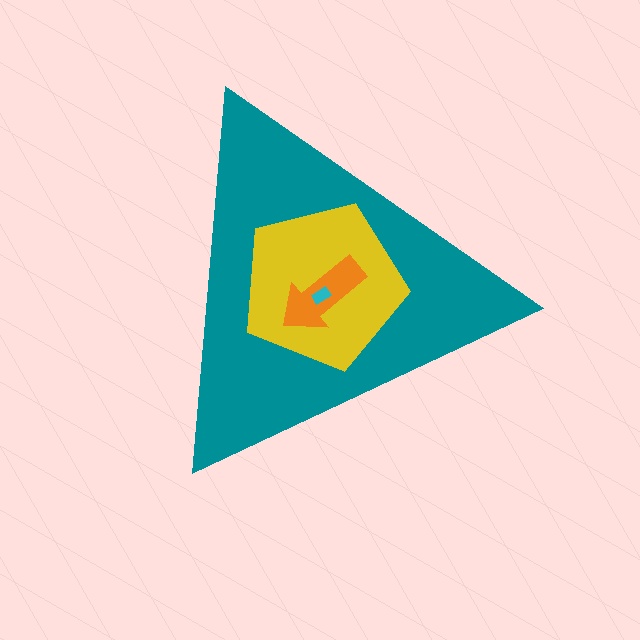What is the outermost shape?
The teal triangle.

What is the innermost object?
The cyan rectangle.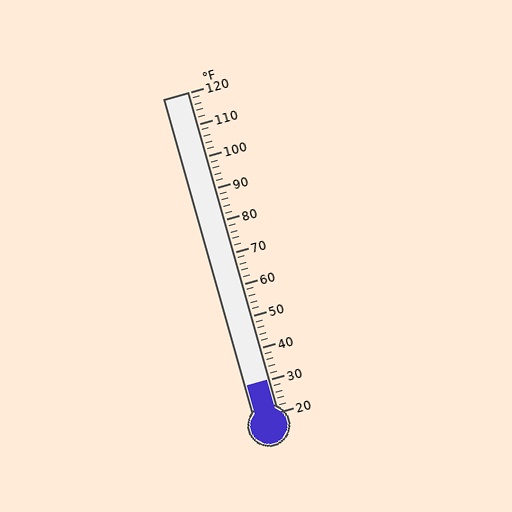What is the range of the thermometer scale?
The thermometer scale ranges from 20°F to 120°F.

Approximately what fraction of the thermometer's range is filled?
The thermometer is filled to approximately 10% of its range.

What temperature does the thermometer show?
The thermometer shows approximately 30°F.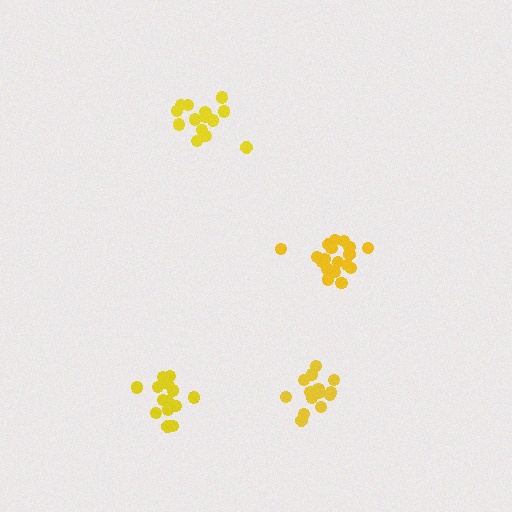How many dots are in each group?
Group 1: 14 dots, Group 2: 15 dots, Group 3: 15 dots, Group 4: 19 dots (63 total).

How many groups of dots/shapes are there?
There are 4 groups.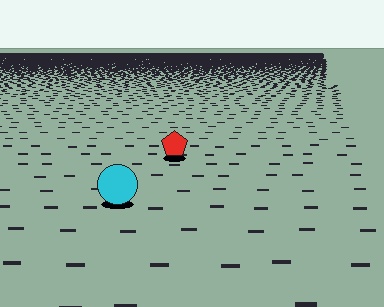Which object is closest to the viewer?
The cyan circle is closest. The texture marks near it are larger and more spread out.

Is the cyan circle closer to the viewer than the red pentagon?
Yes. The cyan circle is closer — you can tell from the texture gradient: the ground texture is coarser near it.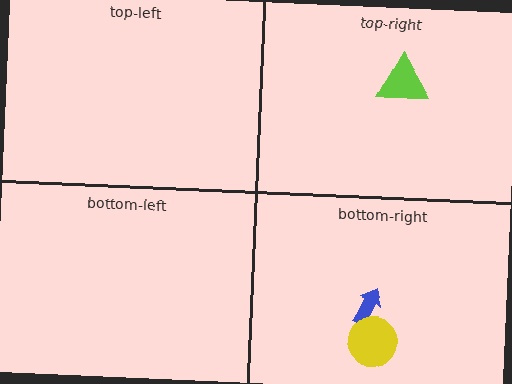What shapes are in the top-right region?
The lime triangle.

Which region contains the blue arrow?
The bottom-right region.